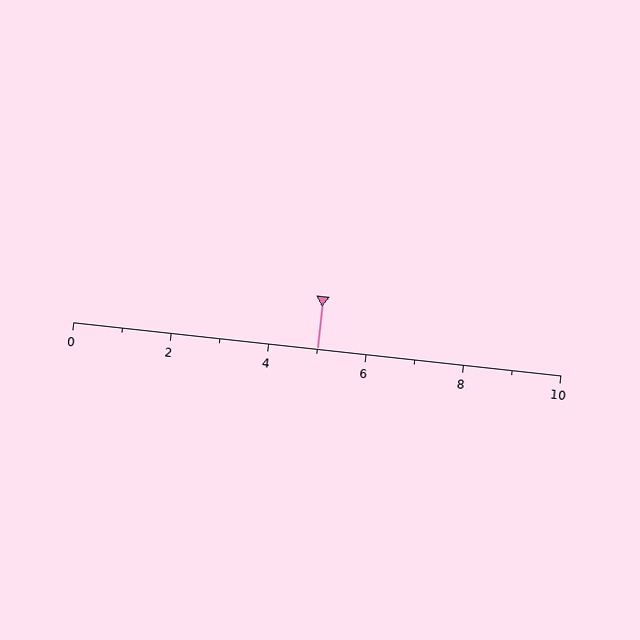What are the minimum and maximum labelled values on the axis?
The axis runs from 0 to 10.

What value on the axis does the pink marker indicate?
The marker indicates approximately 5.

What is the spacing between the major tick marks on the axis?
The major ticks are spaced 2 apart.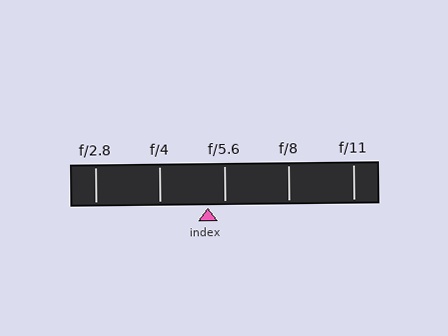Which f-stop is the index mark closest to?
The index mark is closest to f/5.6.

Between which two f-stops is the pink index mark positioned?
The index mark is between f/4 and f/5.6.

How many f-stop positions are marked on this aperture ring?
There are 5 f-stop positions marked.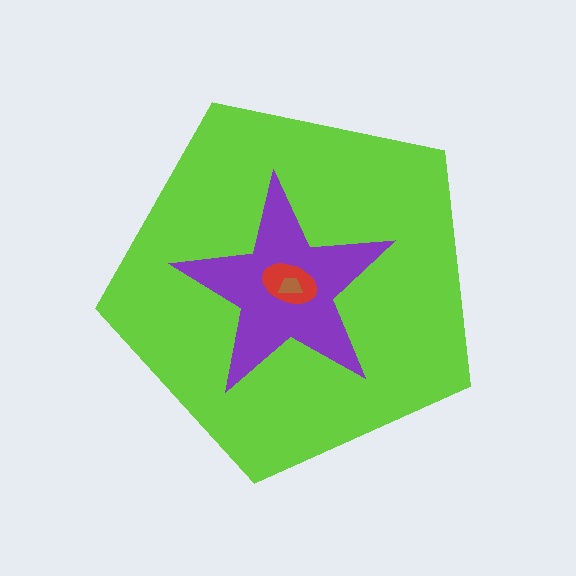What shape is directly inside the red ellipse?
The brown trapezoid.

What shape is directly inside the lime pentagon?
The purple star.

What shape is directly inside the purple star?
The red ellipse.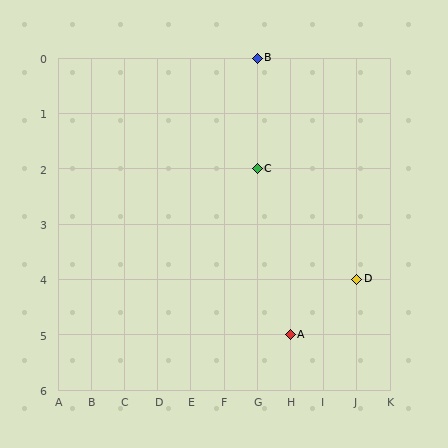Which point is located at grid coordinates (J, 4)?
Point D is at (J, 4).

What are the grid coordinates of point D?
Point D is at grid coordinates (J, 4).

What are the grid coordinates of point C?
Point C is at grid coordinates (G, 2).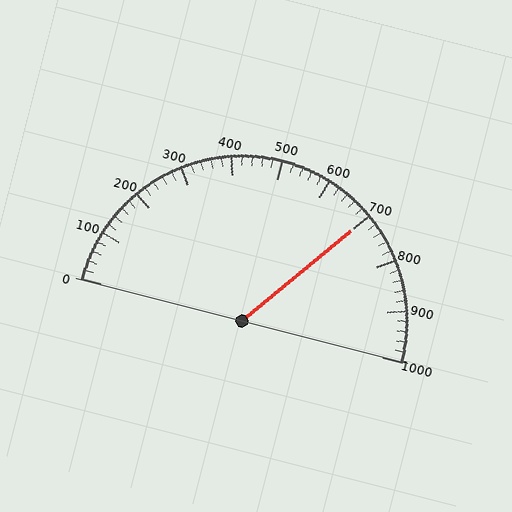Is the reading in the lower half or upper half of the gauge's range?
The reading is in the upper half of the range (0 to 1000).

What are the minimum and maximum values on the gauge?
The gauge ranges from 0 to 1000.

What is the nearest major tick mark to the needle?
The nearest major tick mark is 700.